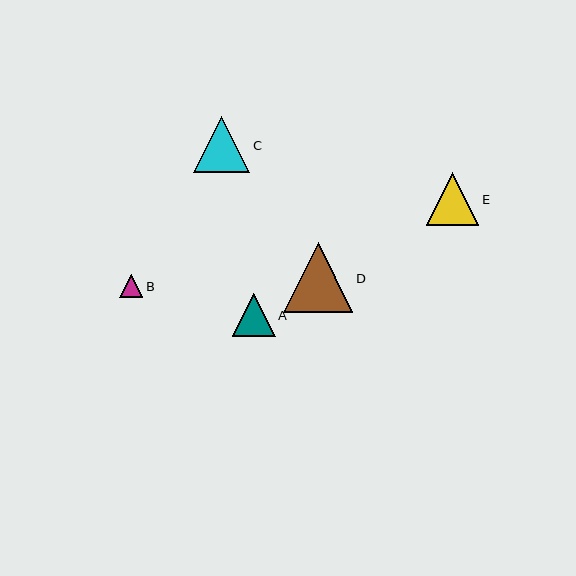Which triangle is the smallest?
Triangle B is the smallest with a size of approximately 23 pixels.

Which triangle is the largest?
Triangle D is the largest with a size of approximately 70 pixels.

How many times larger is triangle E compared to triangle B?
Triangle E is approximately 2.3 times the size of triangle B.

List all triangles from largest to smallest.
From largest to smallest: D, C, E, A, B.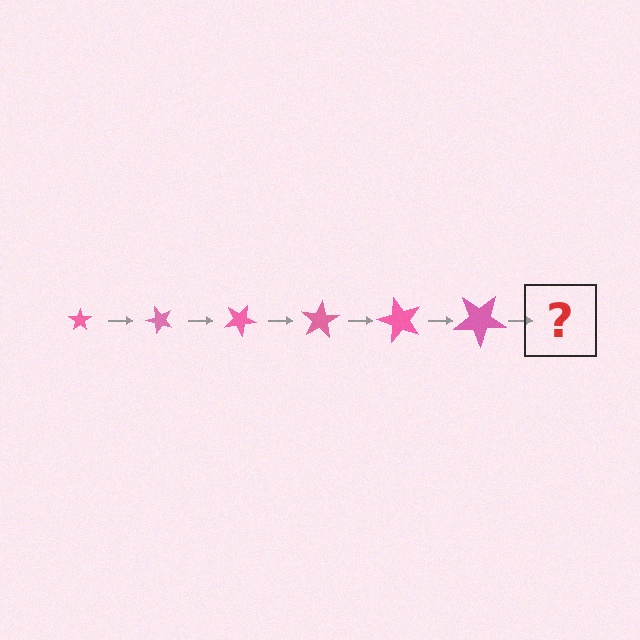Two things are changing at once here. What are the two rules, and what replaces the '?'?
The two rules are that the star grows larger each step and it rotates 50 degrees each step. The '?' should be a star, larger than the previous one and rotated 300 degrees from the start.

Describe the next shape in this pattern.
It should be a star, larger than the previous one and rotated 300 degrees from the start.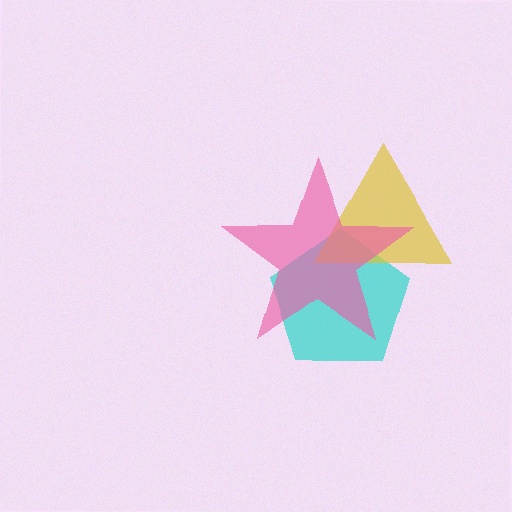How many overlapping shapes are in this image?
There are 3 overlapping shapes in the image.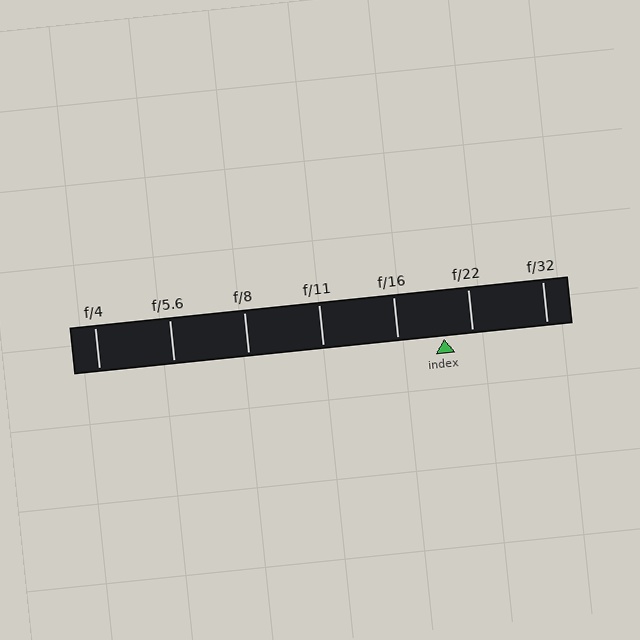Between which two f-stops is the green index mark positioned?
The index mark is between f/16 and f/22.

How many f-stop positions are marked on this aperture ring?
There are 7 f-stop positions marked.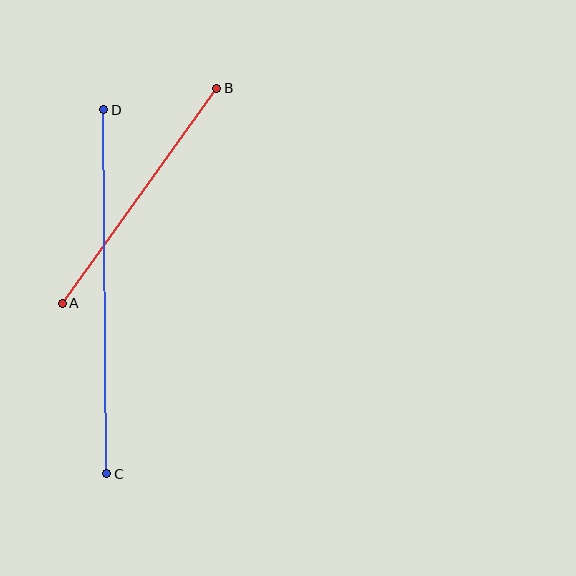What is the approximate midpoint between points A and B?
The midpoint is at approximately (139, 196) pixels.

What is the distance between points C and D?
The distance is approximately 364 pixels.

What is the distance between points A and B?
The distance is approximately 264 pixels.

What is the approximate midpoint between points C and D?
The midpoint is at approximately (105, 292) pixels.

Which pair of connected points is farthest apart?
Points C and D are farthest apart.